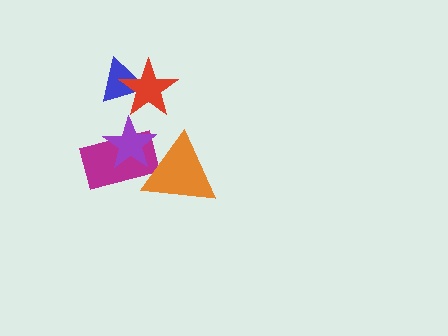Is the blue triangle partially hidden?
Yes, it is partially covered by another shape.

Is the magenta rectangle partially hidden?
Yes, it is partially covered by another shape.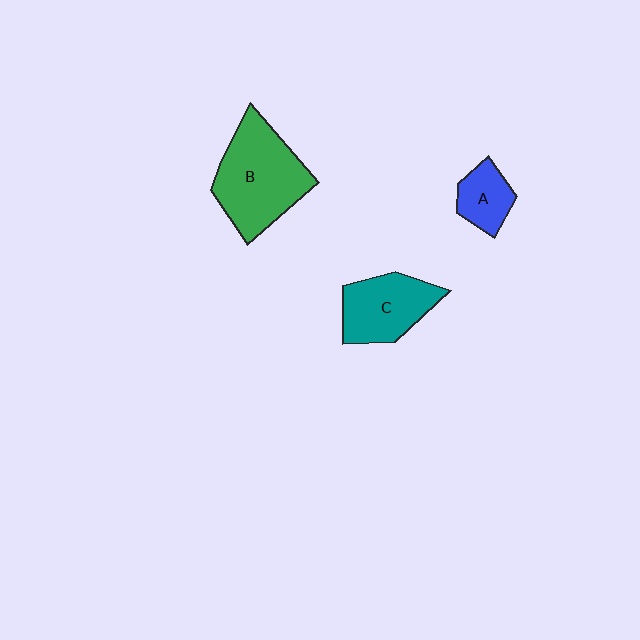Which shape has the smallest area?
Shape A (blue).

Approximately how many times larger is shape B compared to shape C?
Approximately 1.5 times.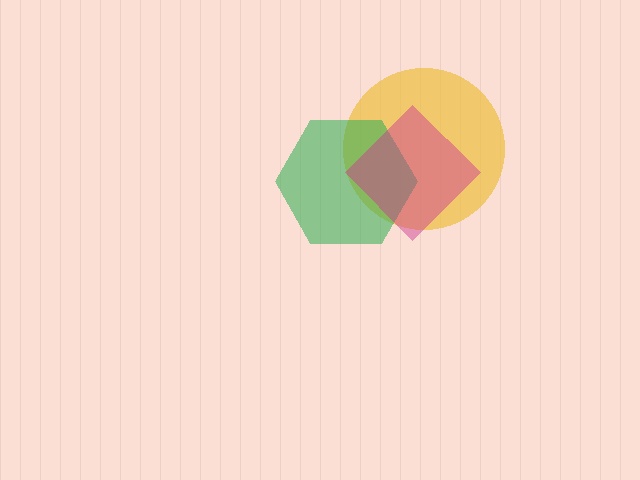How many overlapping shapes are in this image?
There are 3 overlapping shapes in the image.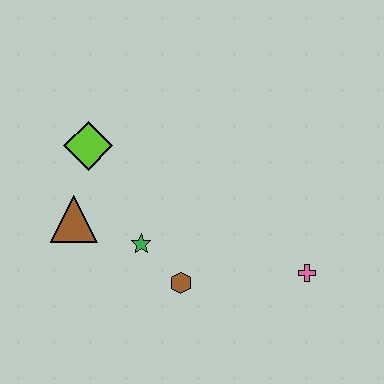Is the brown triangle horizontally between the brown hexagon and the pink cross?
No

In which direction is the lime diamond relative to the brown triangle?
The lime diamond is above the brown triangle.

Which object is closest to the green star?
The brown hexagon is closest to the green star.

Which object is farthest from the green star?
The pink cross is farthest from the green star.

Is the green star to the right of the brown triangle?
Yes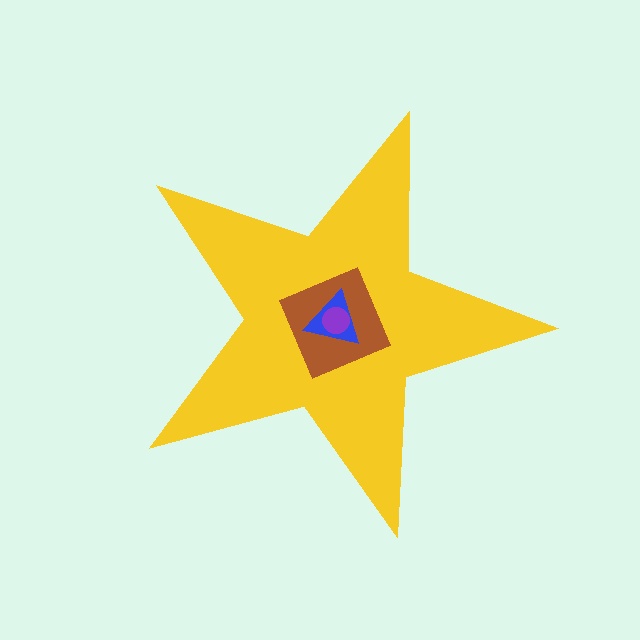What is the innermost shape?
The purple circle.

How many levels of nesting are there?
4.